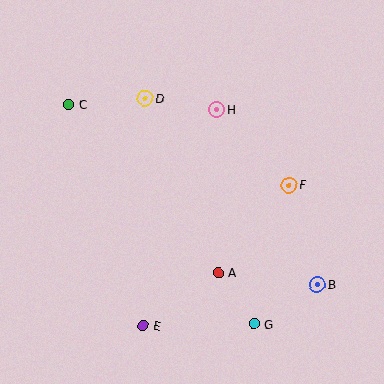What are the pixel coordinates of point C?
Point C is at (69, 104).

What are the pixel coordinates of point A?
Point A is at (219, 272).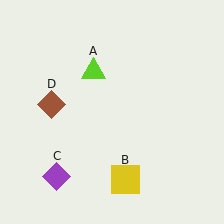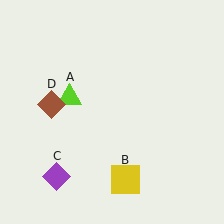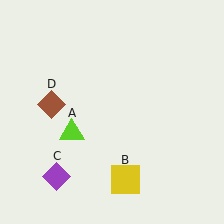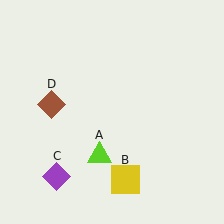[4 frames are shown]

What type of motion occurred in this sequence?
The lime triangle (object A) rotated counterclockwise around the center of the scene.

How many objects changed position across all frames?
1 object changed position: lime triangle (object A).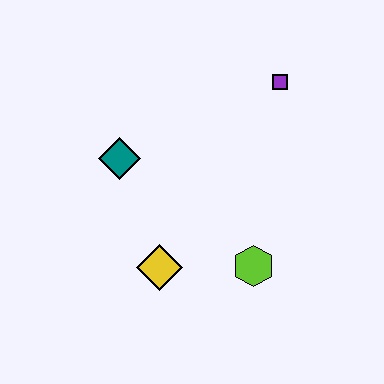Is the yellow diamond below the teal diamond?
Yes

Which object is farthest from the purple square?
The yellow diamond is farthest from the purple square.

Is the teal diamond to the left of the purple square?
Yes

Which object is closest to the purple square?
The teal diamond is closest to the purple square.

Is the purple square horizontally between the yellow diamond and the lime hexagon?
No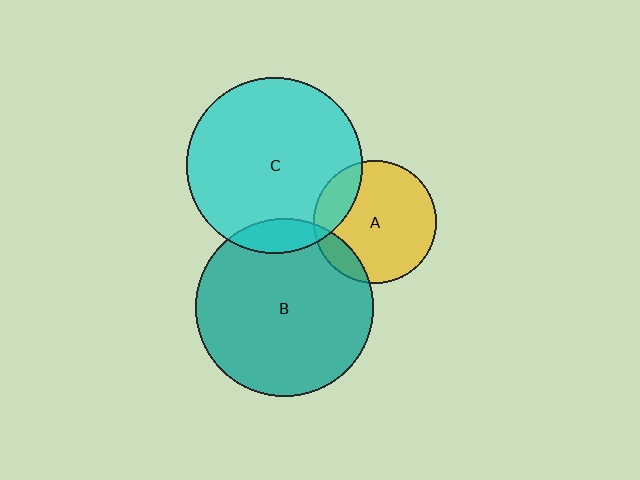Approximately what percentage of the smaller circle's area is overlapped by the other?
Approximately 10%.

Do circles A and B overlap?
Yes.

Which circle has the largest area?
Circle B (teal).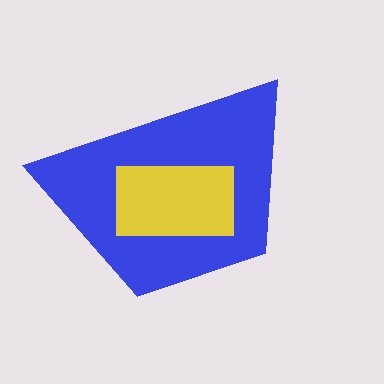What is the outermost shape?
The blue trapezoid.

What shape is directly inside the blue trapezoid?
The yellow rectangle.